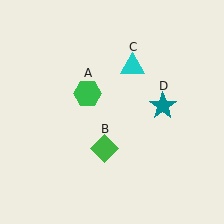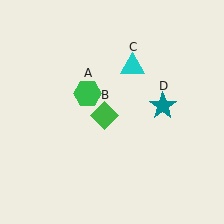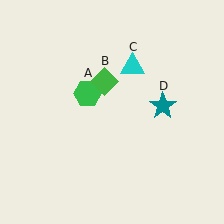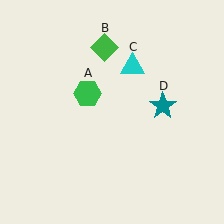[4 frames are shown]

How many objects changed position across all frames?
1 object changed position: green diamond (object B).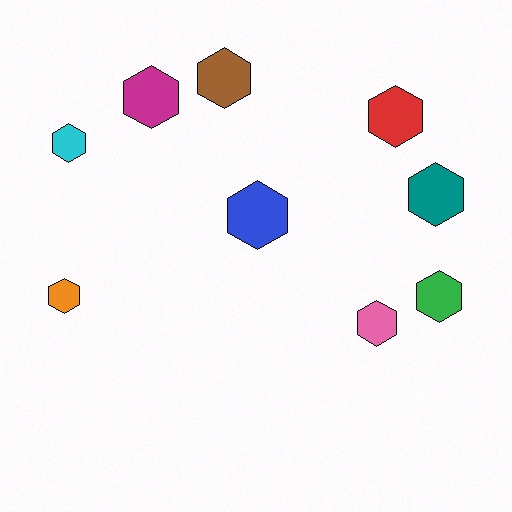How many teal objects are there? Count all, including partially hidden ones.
There is 1 teal object.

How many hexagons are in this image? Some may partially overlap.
There are 9 hexagons.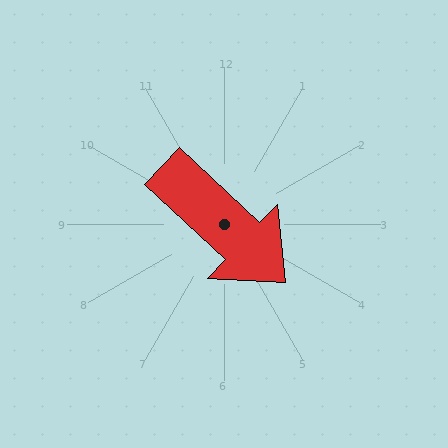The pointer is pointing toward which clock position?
Roughly 4 o'clock.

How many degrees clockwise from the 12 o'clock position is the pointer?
Approximately 133 degrees.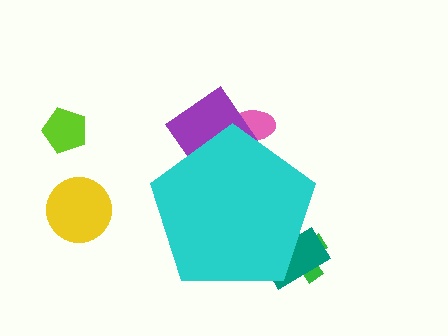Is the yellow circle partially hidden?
No, the yellow circle is fully visible.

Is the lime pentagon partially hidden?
No, the lime pentagon is fully visible.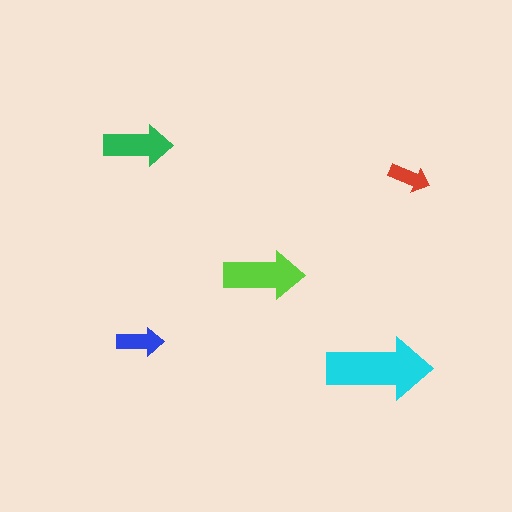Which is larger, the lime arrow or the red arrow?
The lime one.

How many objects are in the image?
There are 5 objects in the image.